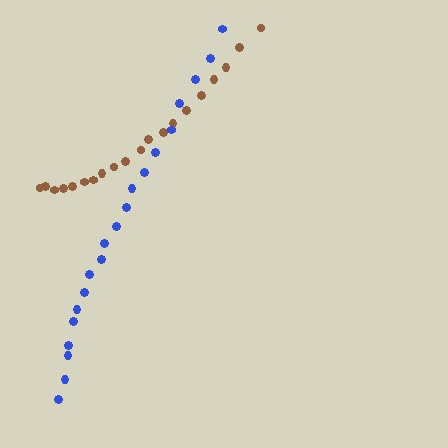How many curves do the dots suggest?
There are 2 distinct paths.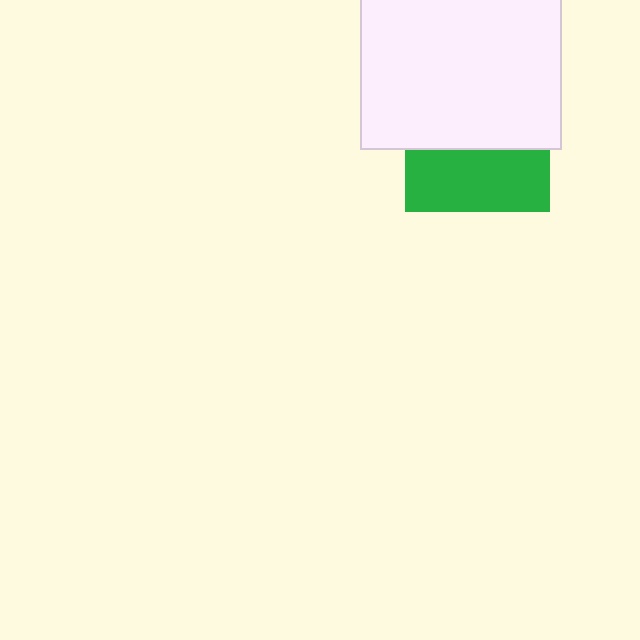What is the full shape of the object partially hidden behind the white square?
The partially hidden object is a green square.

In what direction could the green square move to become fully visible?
The green square could move down. That would shift it out from behind the white square entirely.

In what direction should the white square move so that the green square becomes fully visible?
The white square should move up. That is the shortest direction to clear the overlap and leave the green square fully visible.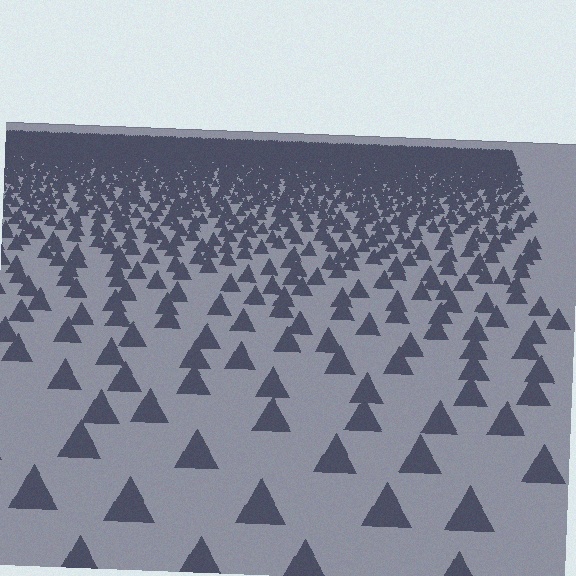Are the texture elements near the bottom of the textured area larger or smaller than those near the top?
Larger. Near the bottom, elements are closer to the viewer and appear at a bigger on-screen size.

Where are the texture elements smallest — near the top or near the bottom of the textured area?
Near the top.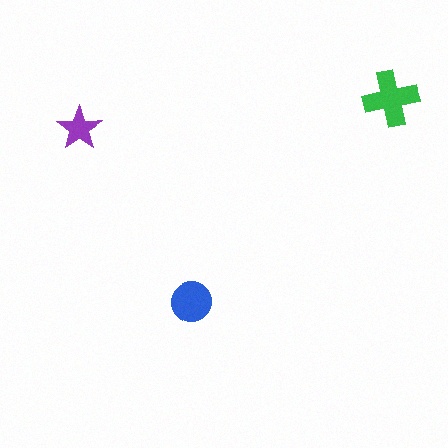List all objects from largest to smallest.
The green cross, the blue circle, the purple star.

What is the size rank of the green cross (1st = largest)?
1st.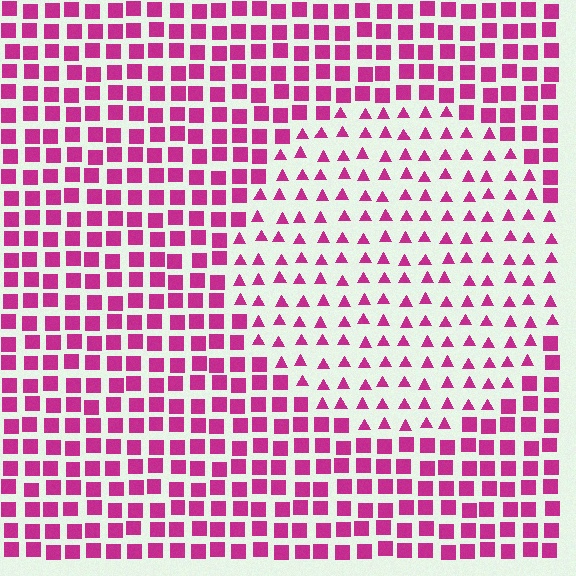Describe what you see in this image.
The image is filled with small magenta elements arranged in a uniform grid. A circle-shaped region contains triangles, while the surrounding area contains squares. The boundary is defined purely by the change in element shape.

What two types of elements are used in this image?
The image uses triangles inside the circle region and squares outside it.